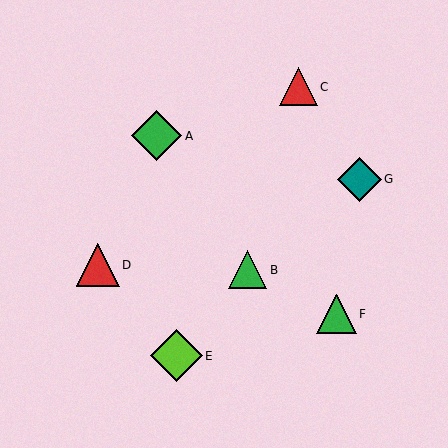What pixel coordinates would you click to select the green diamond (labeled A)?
Click at (157, 136) to select the green diamond A.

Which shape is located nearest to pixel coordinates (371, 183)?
The teal diamond (labeled G) at (359, 179) is nearest to that location.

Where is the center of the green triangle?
The center of the green triangle is at (336, 314).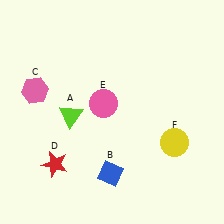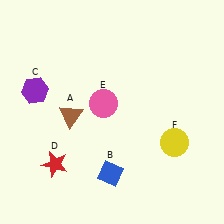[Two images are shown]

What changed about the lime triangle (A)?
In Image 1, A is lime. In Image 2, it changed to brown.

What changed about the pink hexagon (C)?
In Image 1, C is pink. In Image 2, it changed to purple.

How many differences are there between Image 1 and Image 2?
There are 2 differences between the two images.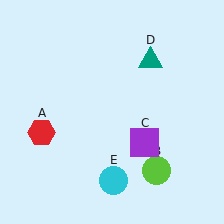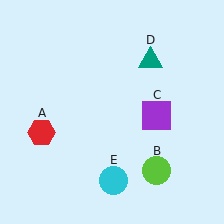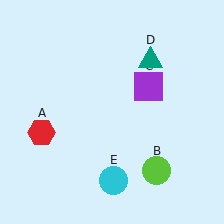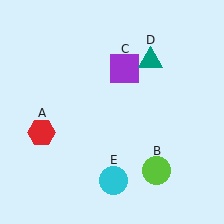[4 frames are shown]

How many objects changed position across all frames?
1 object changed position: purple square (object C).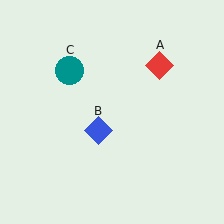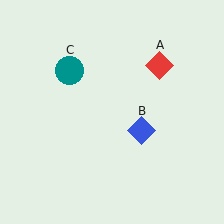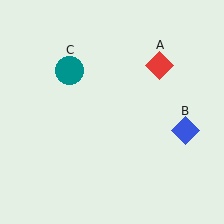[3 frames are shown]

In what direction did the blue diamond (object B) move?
The blue diamond (object B) moved right.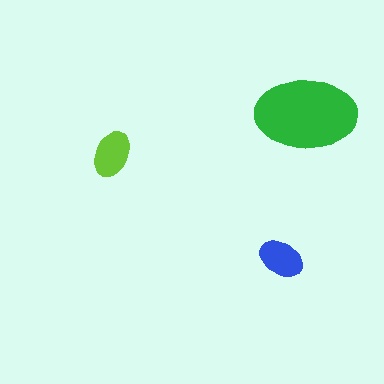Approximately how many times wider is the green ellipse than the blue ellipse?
About 2 times wider.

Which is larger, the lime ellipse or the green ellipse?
The green one.